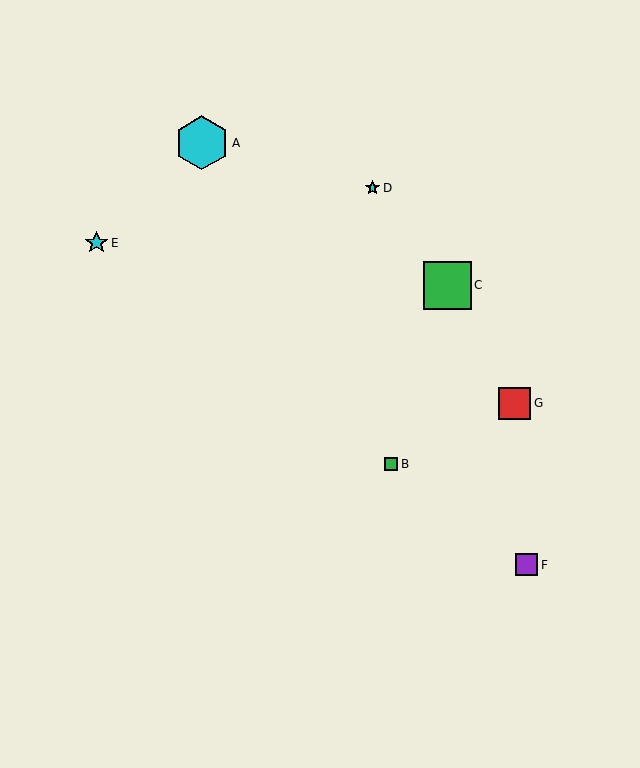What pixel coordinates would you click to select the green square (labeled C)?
Click at (447, 285) to select the green square C.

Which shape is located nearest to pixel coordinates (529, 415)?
The red square (labeled G) at (514, 403) is nearest to that location.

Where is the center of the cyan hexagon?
The center of the cyan hexagon is at (202, 143).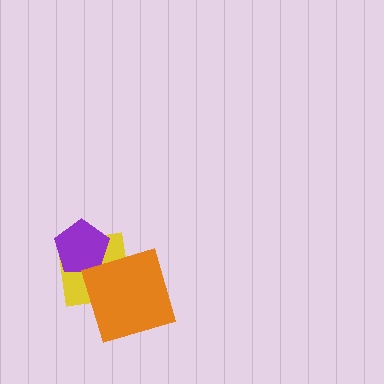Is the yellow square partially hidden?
Yes, it is partially covered by another shape.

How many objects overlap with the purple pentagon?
1 object overlaps with the purple pentagon.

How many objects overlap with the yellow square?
2 objects overlap with the yellow square.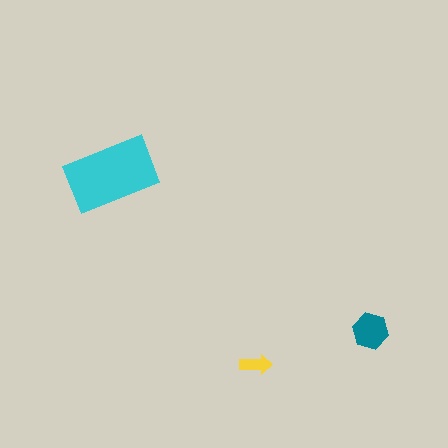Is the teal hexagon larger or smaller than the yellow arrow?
Larger.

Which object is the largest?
The cyan rectangle.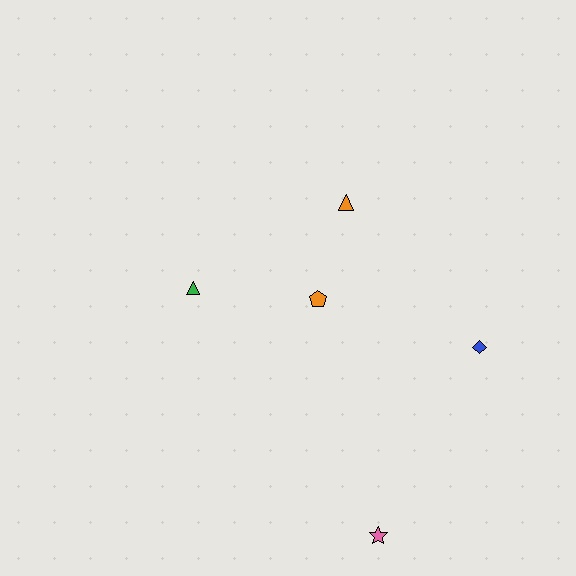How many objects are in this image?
There are 5 objects.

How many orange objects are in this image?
There are 2 orange objects.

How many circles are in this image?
There are no circles.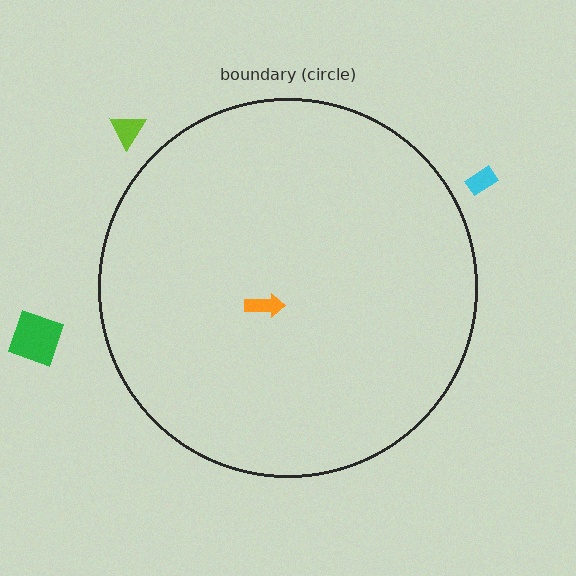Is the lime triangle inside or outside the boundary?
Outside.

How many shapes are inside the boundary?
1 inside, 3 outside.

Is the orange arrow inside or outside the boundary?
Inside.